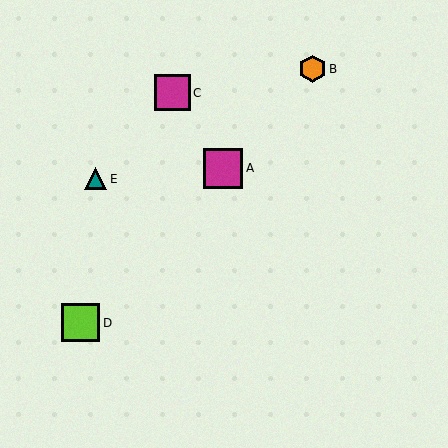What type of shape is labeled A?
Shape A is a magenta square.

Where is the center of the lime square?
The center of the lime square is at (80, 322).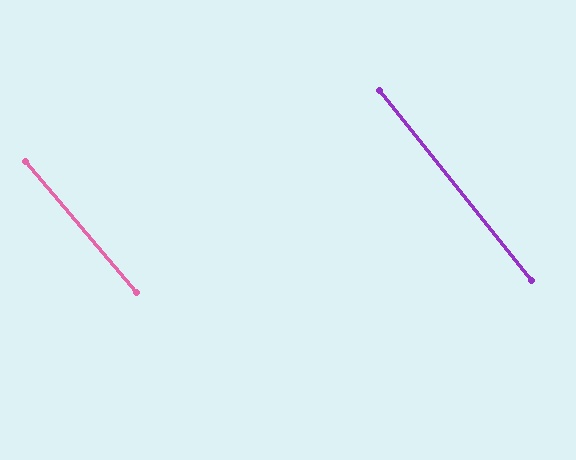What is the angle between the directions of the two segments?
Approximately 2 degrees.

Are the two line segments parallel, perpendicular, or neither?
Parallel — their directions differ by only 1.9°.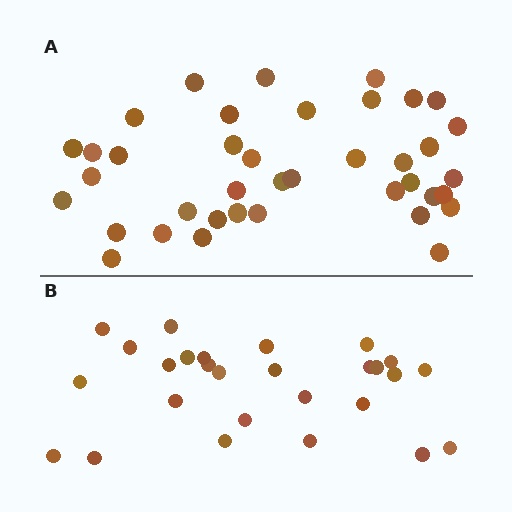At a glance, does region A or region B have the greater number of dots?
Region A (the top region) has more dots.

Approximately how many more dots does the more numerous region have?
Region A has roughly 12 or so more dots than region B.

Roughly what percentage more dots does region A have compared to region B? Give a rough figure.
About 45% more.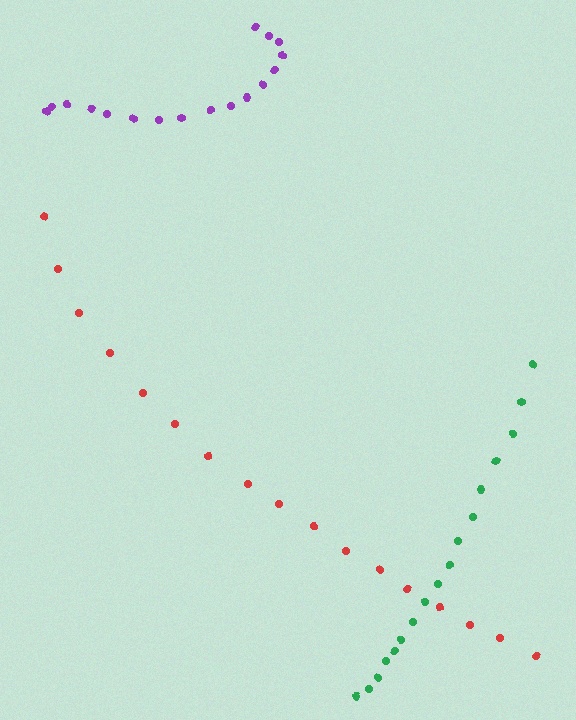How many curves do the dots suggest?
There are 3 distinct paths.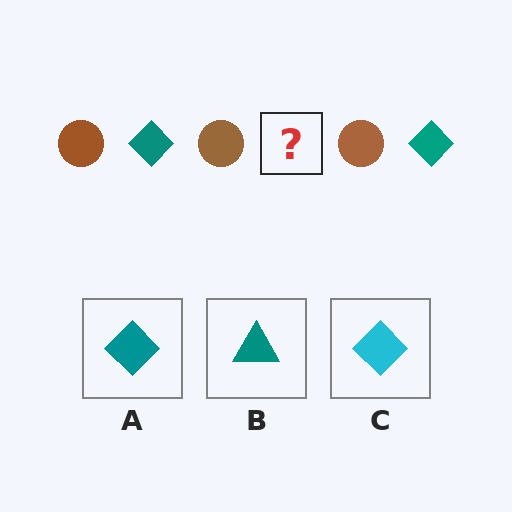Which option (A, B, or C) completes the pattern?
A.